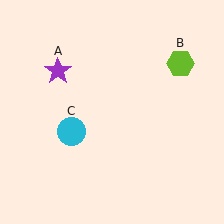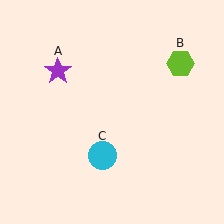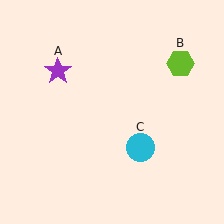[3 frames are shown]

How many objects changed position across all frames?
1 object changed position: cyan circle (object C).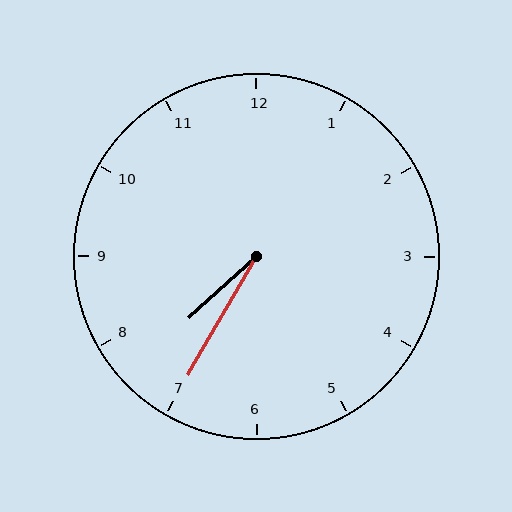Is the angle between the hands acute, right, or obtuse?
It is acute.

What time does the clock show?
7:35.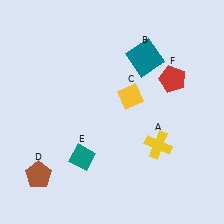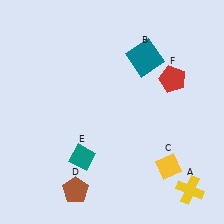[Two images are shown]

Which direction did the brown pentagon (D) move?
The brown pentagon (D) moved right.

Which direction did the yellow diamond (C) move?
The yellow diamond (C) moved down.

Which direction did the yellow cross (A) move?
The yellow cross (A) moved down.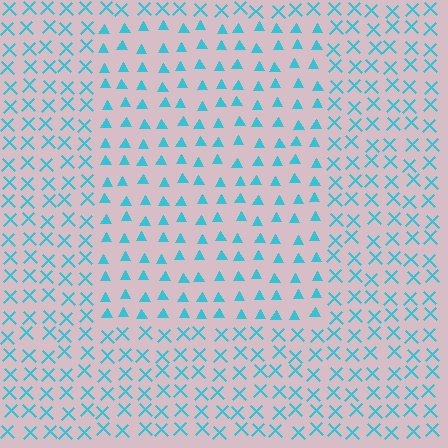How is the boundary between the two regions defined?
The boundary is defined by a change in element shape: triangles inside vs. X marks outside. All elements share the same color and spacing.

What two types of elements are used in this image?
The image uses triangles inside the rectangle region and X marks outside it.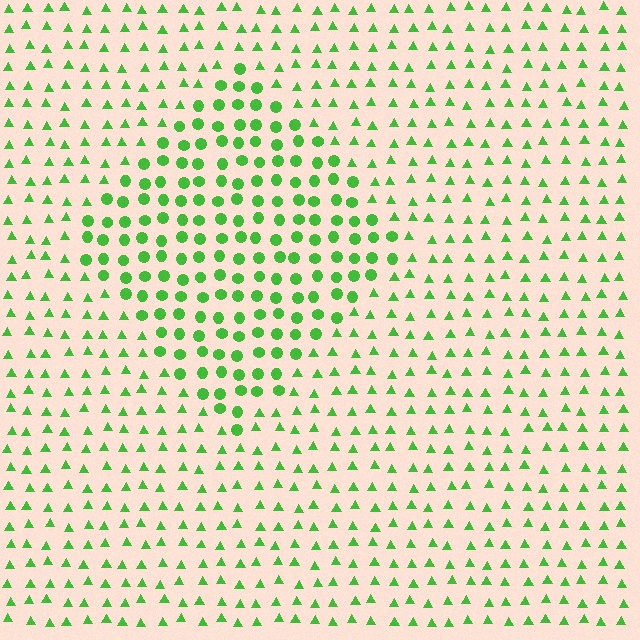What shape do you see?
I see a diamond.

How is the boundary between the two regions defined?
The boundary is defined by a change in element shape: circles inside vs. triangles outside. All elements share the same color and spacing.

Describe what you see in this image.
The image is filled with small green elements arranged in a uniform grid. A diamond-shaped region contains circles, while the surrounding area contains triangles. The boundary is defined purely by the change in element shape.